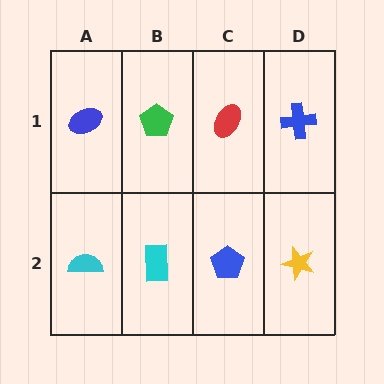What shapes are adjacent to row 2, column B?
A green pentagon (row 1, column B), a cyan semicircle (row 2, column A), a blue pentagon (row 2, column C).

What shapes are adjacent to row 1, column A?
A cyan semicircle (row 2, column A), a green pentagon (row 1, column B).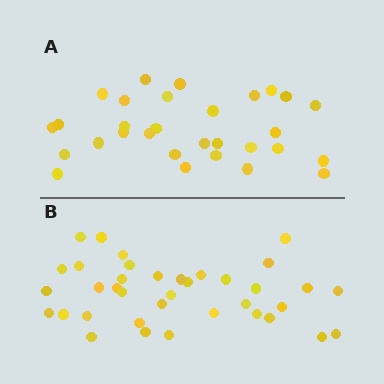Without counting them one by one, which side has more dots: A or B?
Region B (the bottom region) has more dots.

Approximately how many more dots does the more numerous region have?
Region B has roughly 8 or so more dots than region A.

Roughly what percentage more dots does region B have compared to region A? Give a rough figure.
About 25% more.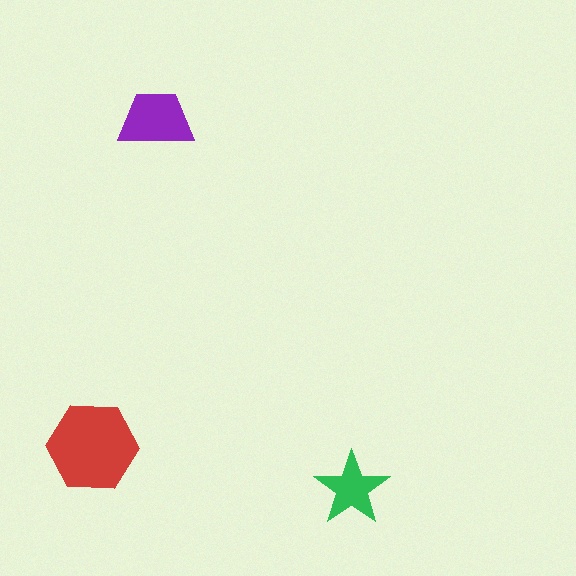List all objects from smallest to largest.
The green star, the purple trapezoid, the red hexagon.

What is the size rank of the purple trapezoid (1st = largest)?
2nd.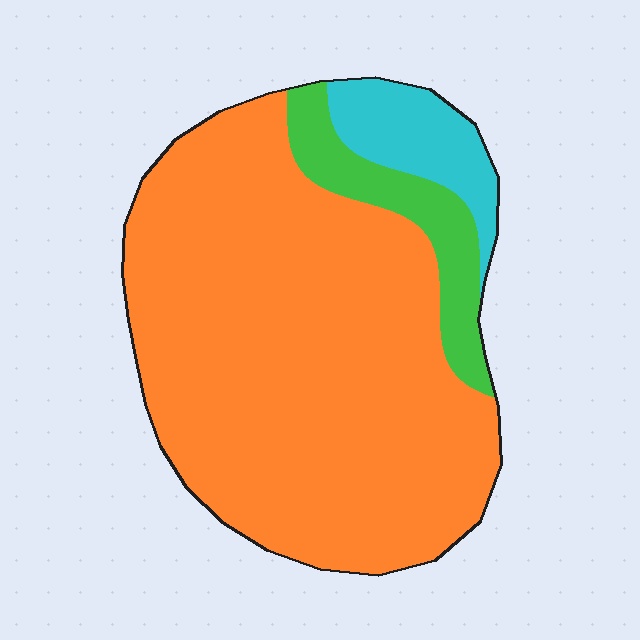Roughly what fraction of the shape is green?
Green takes up about one tenth (1/10) of the shape.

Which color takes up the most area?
Orange, at roughly 80%.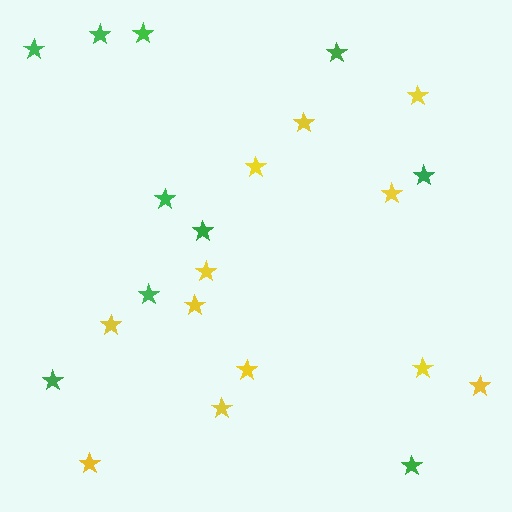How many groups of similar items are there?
There are 2 groups: one group of yellow stars (12) and one group of green stars (10).